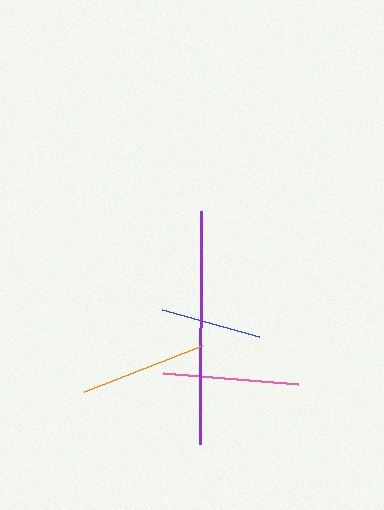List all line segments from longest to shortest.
From longest to shortest: purple, pink, orange, blue.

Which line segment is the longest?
The purple line is the longest at approximately 233 pixels.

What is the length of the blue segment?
The blue segment is approximately 101 pixels long.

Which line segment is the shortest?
The blue line is the shortest at approximately 101 pixels.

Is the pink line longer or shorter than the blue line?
The pink line is longer than the blue line.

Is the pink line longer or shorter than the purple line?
The purple line is longer than the pink line.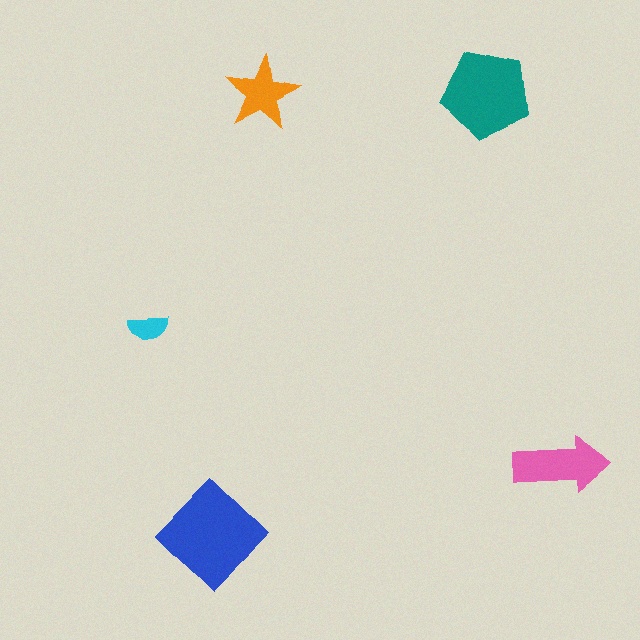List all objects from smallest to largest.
The cyan semicircle, the orange star, the pink arrow, the teal pentagon, the blue diamond.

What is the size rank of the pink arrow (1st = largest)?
3rd.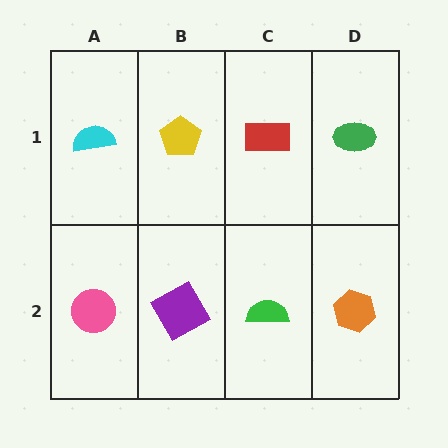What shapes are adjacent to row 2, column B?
A yellow pentagon (row 1, column B), a pink circle (row 2, column A), a green semicircle (row 2, column C).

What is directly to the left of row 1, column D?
A red rectangle.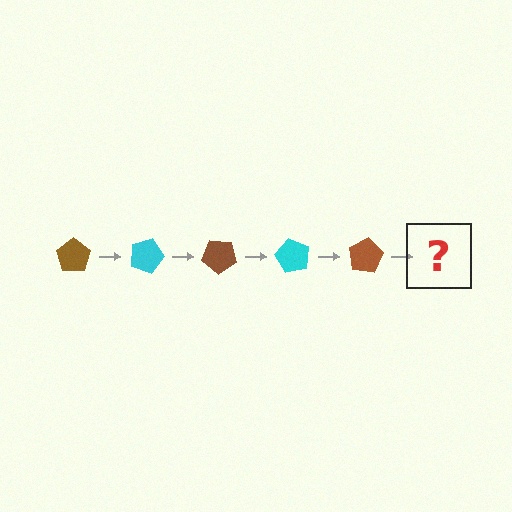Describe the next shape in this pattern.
It should be a cyan pentagon, rotated 100 degrees from the start.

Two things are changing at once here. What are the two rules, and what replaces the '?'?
The two rules are that it rotates 20 degrees each step and the color cycles through brown and cyan. The '?' should be a cyan pentagon, rotated 100 degrees from the start.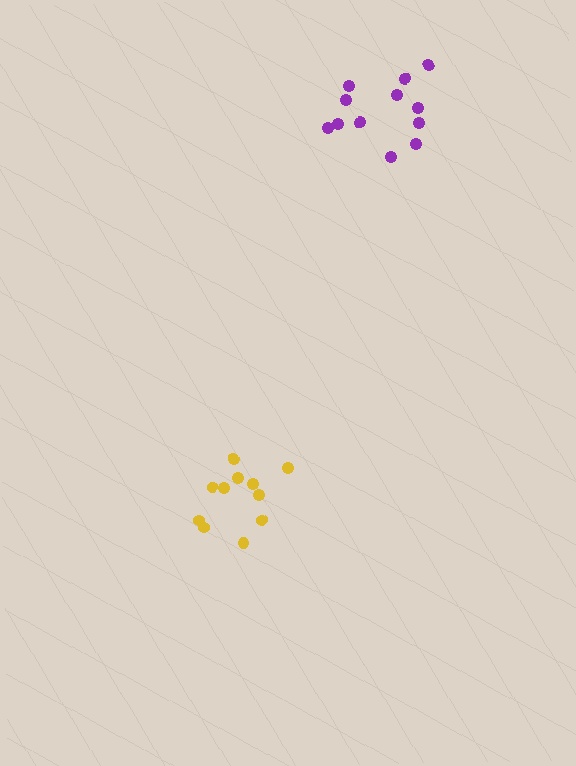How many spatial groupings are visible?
There are 2 spatial groupings.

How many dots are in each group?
Group 1: 12 dots, Group 2: 11 dots (23 total).